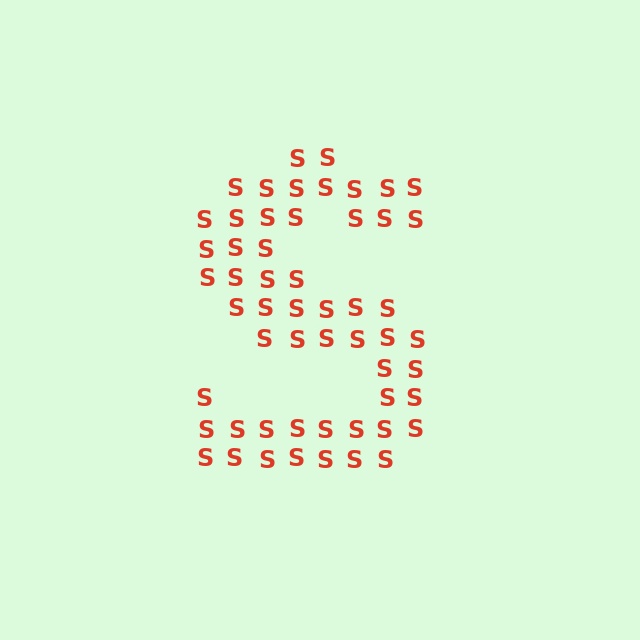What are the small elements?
The small elements are letter S's.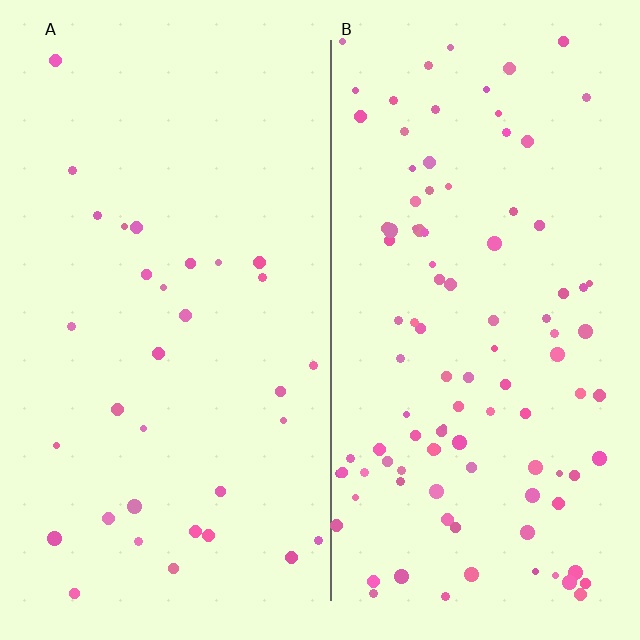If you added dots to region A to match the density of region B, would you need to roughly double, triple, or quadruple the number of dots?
Approximately triple.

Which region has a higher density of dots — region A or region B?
B (the right).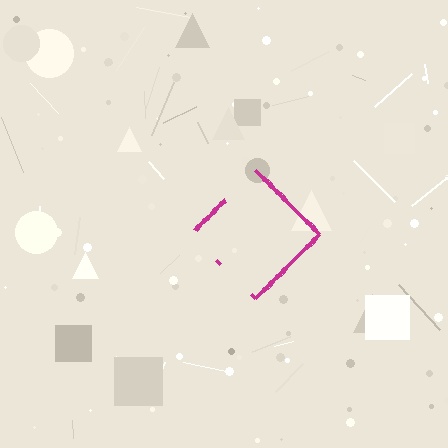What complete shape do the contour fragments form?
The contour fragments form a diamond.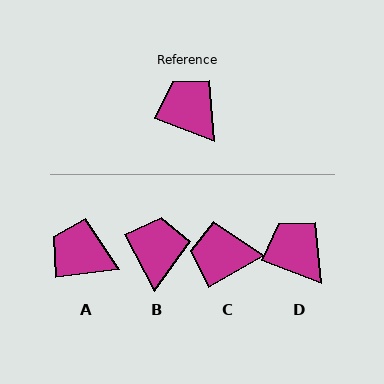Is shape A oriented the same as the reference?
No, it is off by about 28 degrees.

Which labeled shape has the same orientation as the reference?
D.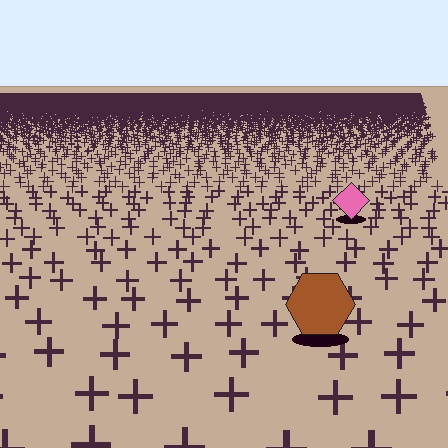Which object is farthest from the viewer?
The pink diamond is farthest from the viewer. It appears smaller and the ground texture around it is denser.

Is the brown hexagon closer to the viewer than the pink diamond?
Yes. The brown hexagon is closer — you can tell from the texture gradient: the ground texture is coarser near it.